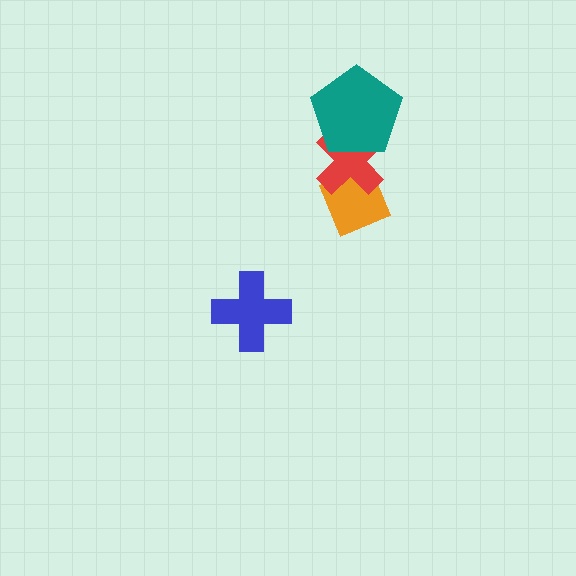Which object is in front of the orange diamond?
The red cross is in front of the orange diamond.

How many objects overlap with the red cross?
2 objects overlap with the red cross.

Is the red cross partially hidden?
Yes, it is partially covered by another shape.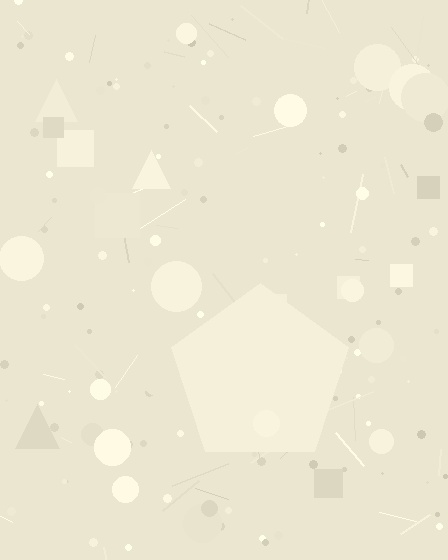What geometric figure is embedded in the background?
A pentagon is embedded in the background.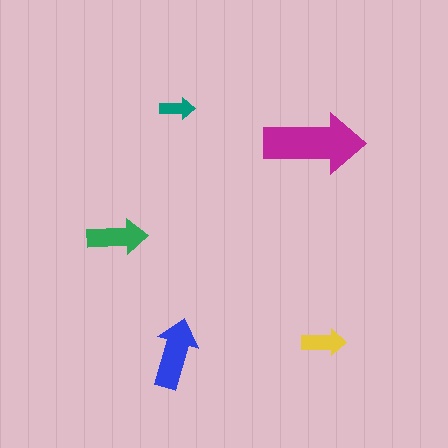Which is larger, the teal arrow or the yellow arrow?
The yellow one.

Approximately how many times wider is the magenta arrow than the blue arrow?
About 1.5 times wider.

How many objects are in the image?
There are 5 objects in the image.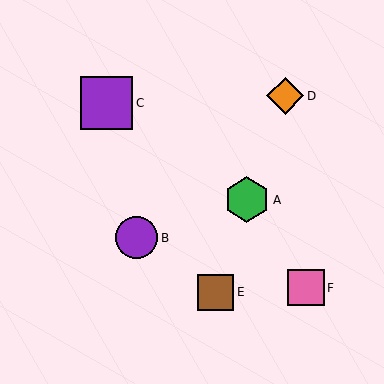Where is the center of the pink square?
The center of the pink square is at (306, 288).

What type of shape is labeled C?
Shape C is a purple square.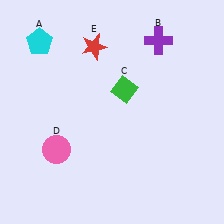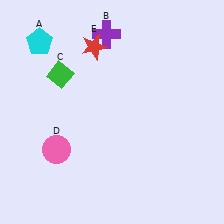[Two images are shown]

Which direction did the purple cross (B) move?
The purple cross (B) moved left.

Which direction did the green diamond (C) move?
The green diamond (C) moved left.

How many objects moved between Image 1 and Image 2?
2 objects moved between the two images.